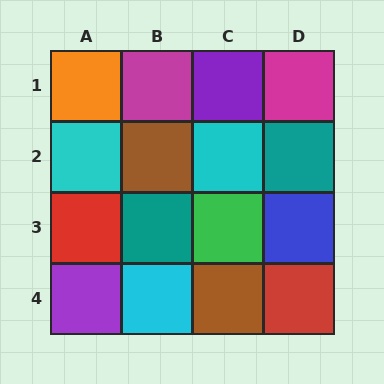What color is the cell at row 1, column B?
Magenta.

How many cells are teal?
2 cells are teal.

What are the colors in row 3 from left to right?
Red, teal, green, blue.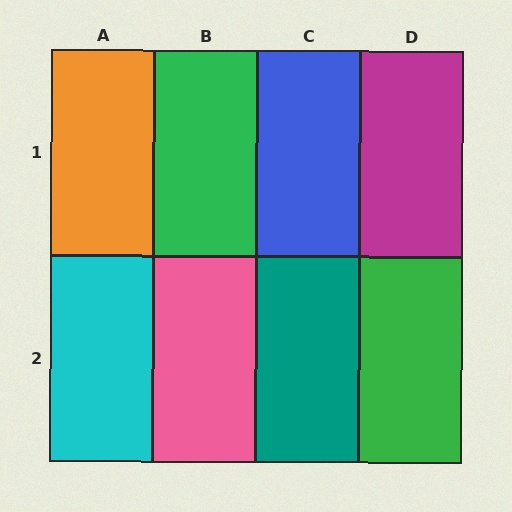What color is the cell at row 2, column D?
Green.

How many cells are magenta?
1 cell is magenta.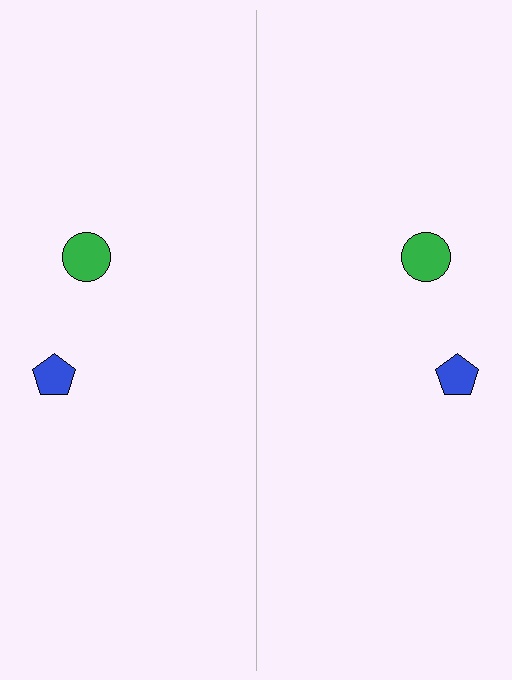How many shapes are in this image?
There are 4 shapes in this image.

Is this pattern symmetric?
Yes, this pattern has bilateral (reflection) symmetry.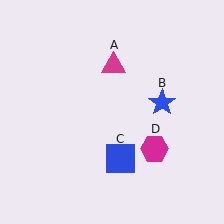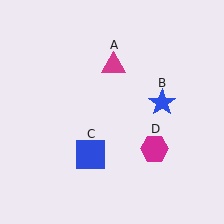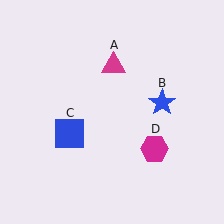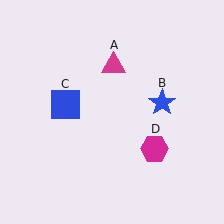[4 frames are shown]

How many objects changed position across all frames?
1 object changed position: blue square (object C).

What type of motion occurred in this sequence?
The blue square (object C) rotated clockwise around the center of the scene.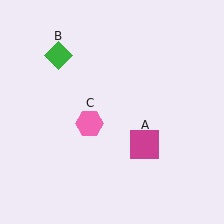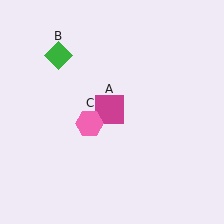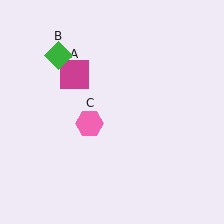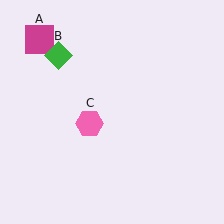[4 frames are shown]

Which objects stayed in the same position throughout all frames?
Green diamond (object B) and pink hexagon (object C) remained stationary.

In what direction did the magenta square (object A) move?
The magenta square (object A) moved up and to the left.